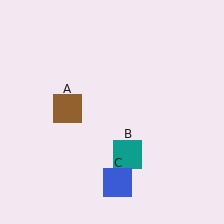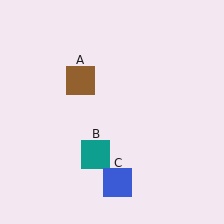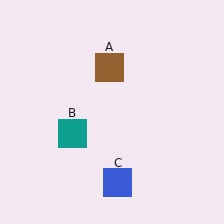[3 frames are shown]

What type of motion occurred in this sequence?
The brown square (object A), teal square (object B) rotated clockwise around the center of the scene.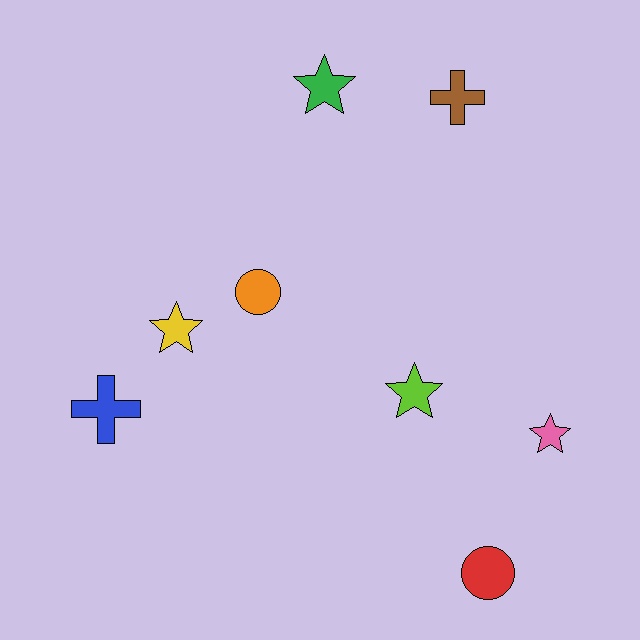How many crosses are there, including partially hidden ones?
There are 2 crosses.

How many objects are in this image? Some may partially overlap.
There are 8 objects.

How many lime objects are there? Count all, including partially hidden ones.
There is 1 lime object.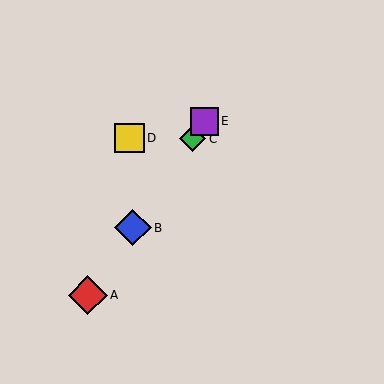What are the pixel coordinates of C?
Object C is at (193, 139).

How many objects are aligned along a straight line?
4 objects (A, B, C, E) are aligned along a straight line.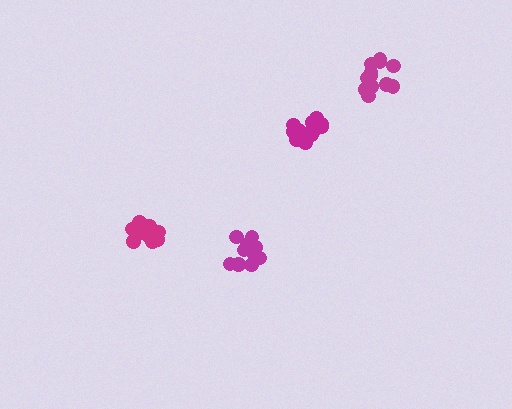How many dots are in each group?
Group 1: 11 dots, Group 2: 14 dots, Group 3: 13 dots, Group 4: 15 dots (53 total).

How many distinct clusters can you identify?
There are 4 distinct clusters.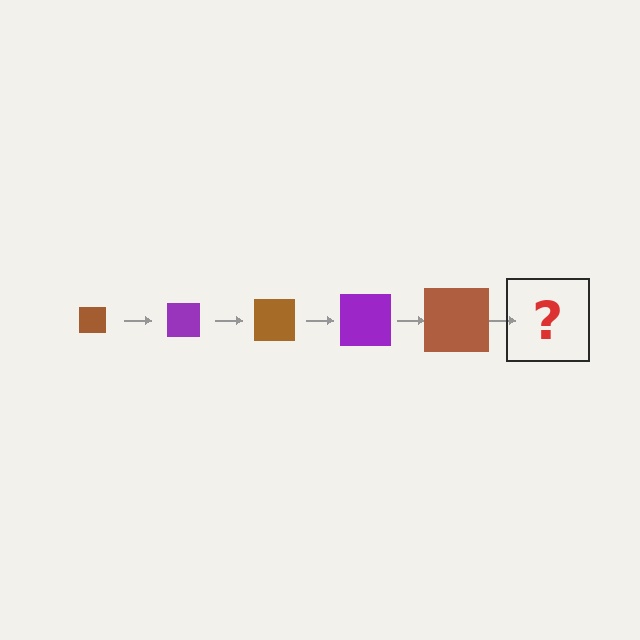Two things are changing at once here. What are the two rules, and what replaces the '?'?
The two rules are that the square grows larger each step and the color cycles through brown and purple. The '?' should be a purple square, larger than the previous one.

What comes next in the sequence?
The next element should be a purple square, larger than the previous one.